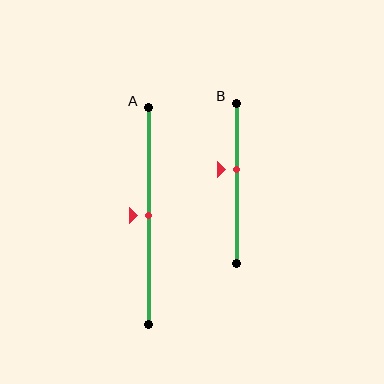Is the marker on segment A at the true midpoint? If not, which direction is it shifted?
Yes, the marker on segment A is at the true midpoint.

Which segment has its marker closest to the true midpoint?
Segment A has its marker closest to the true midpoint.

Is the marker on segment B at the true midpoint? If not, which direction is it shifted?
No, the marker on segment B is shifted upward by about 9% of the segment length.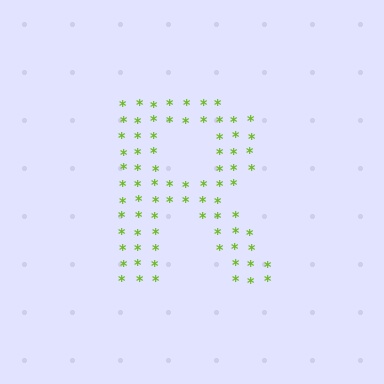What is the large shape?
The large shape is the letter R.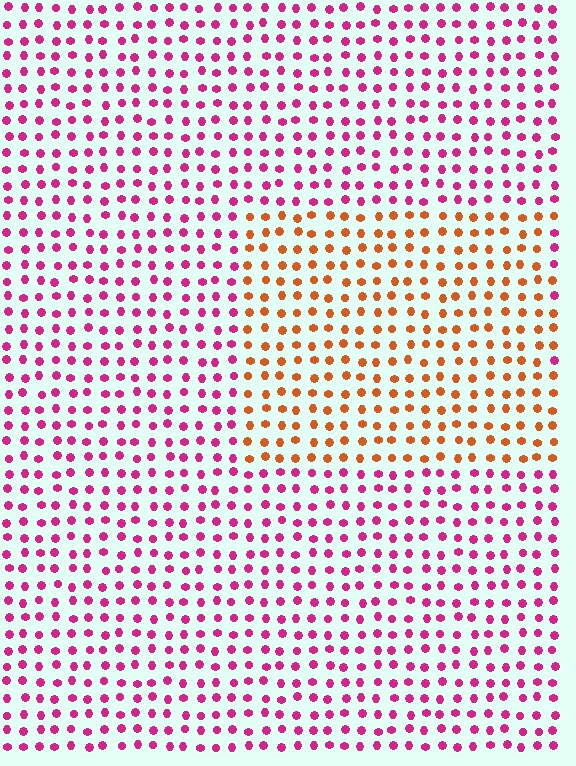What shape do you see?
I see a rectangle.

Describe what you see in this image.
The image is filled with small magenta elements in a uniform arrangement. A rectangle-shaped region is visible where the elements are tinted to a slightly different hue, forming a subtle color boundary.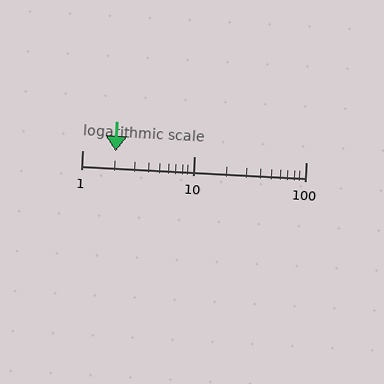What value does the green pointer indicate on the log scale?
The pointer indicates approximately 2.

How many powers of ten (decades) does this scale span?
The scale spans 2 decades, from 1 to 100.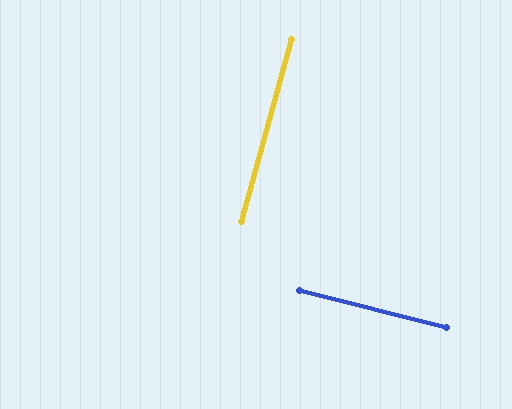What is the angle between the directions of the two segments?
Approximately 89 degrees.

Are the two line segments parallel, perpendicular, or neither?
Perpendicular — they meet at approximately 89°.